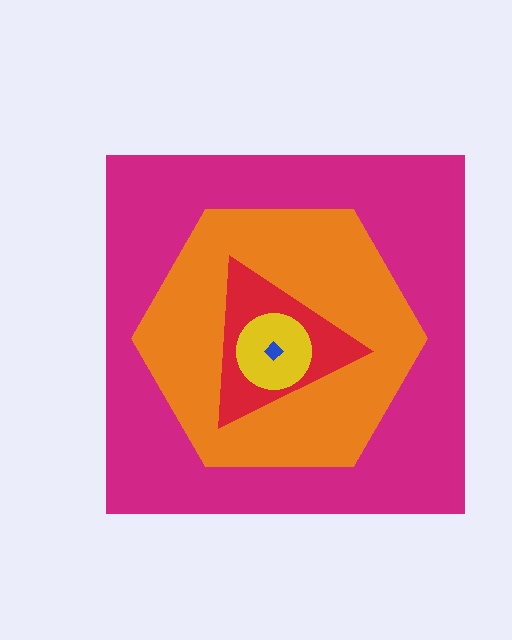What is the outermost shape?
The magenta square.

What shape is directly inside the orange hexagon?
The red triangle.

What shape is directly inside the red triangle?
The yellow circle.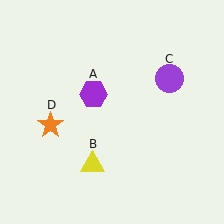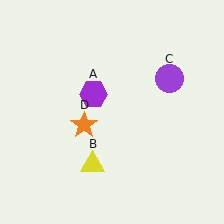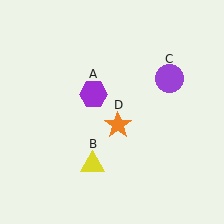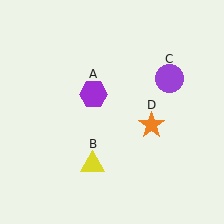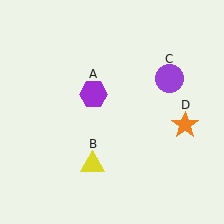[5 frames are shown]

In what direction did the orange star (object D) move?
The orange star (object D) moved right.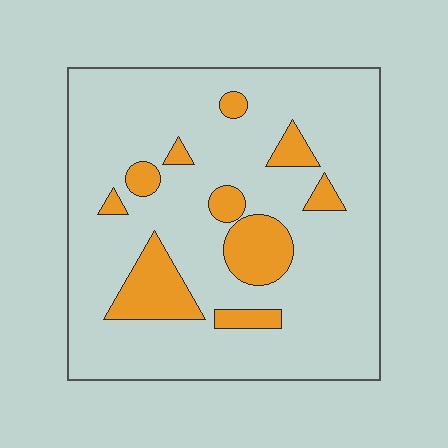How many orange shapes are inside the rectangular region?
10.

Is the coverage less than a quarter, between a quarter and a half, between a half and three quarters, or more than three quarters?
Less than a quarter.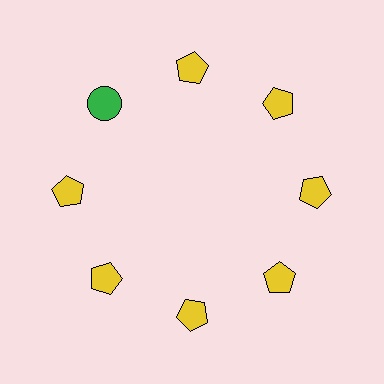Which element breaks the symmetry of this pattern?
The green circle at roughly the 10 o'clock position breaks the symmetry. All other shapes are yellow pentagons.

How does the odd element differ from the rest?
It differs in both color (green instead of yellow) and shape (circle instead of pentagon).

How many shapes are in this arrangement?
There are 8 shapes arranged in a ring pattern.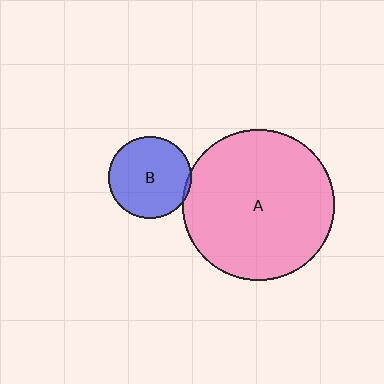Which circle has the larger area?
Circle A (pink).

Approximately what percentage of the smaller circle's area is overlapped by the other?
Approximately 5%.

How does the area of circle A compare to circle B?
Approximately 3.4 times.